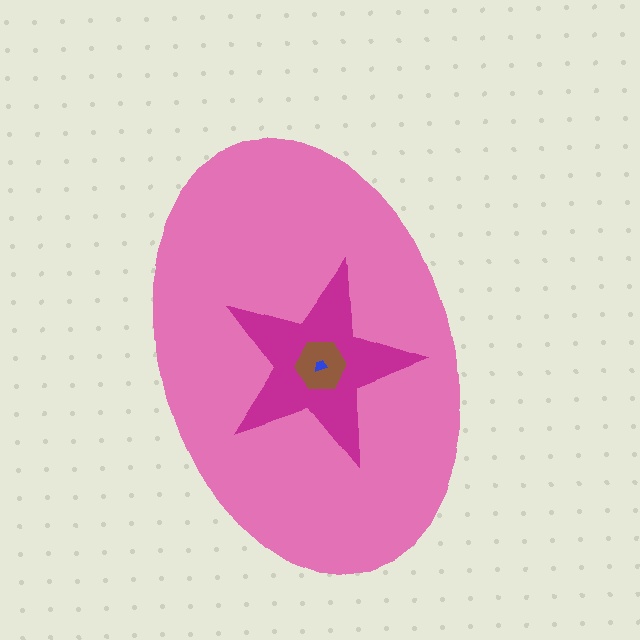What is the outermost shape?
The pink ellipse.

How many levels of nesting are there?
4.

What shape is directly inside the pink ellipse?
The magenta star.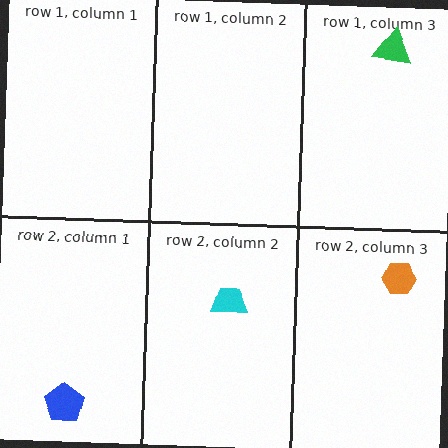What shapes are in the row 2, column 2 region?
The cyan trapezoid.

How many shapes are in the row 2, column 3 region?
1.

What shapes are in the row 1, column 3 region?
The green triangle.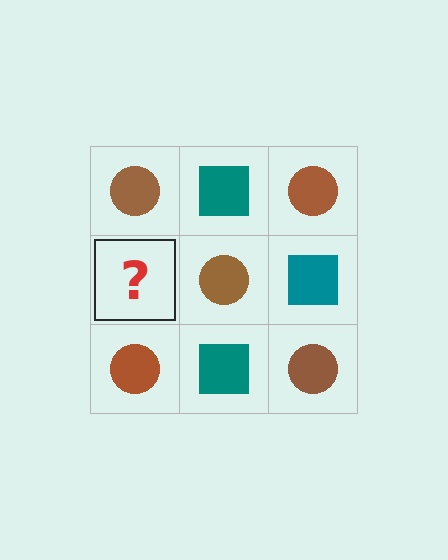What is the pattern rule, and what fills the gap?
The rule is that it alternates brown circle and teal square in a checkerboard pattern. The gap should be filled with a teal square.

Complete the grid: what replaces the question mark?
The question mark should be replaced with a teal square.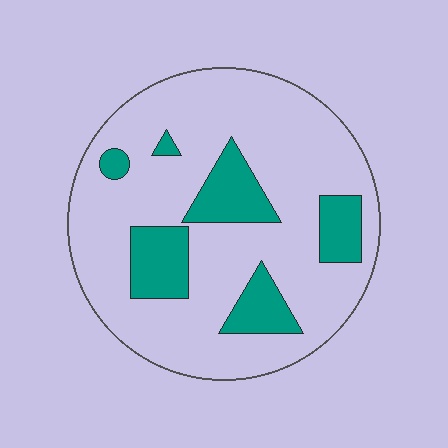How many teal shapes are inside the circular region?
6.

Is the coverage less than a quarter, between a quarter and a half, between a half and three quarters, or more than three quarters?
Less than a quarter.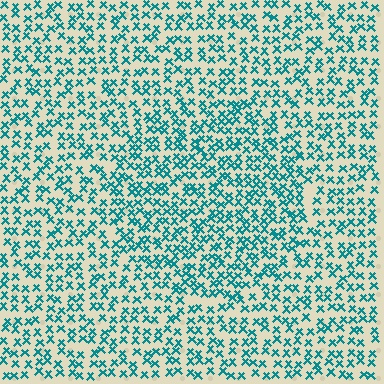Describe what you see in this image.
The image contains small teal elements arranged at two different densities. A circle-shaped region is visible where the elements are more densely packed than the surrounding area.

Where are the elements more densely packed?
The elements are more densely packed inside the circle boundary.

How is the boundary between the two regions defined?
The boundary is defined by a change in element density (approximately 1.4x ratio). All elements are the same color, size, and shape.